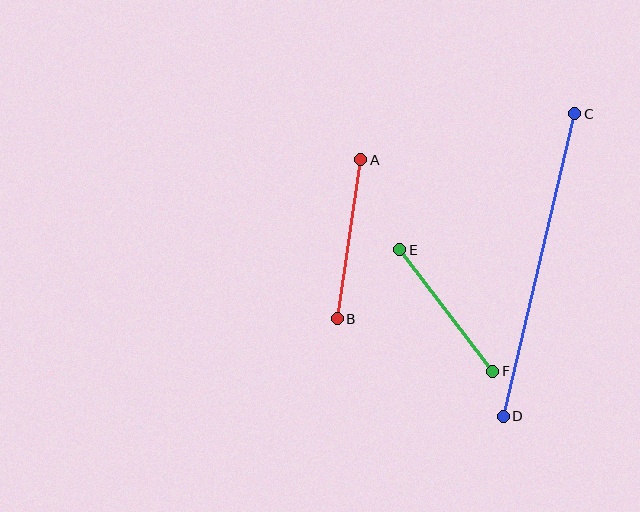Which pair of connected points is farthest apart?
Points C and D are farthest apart.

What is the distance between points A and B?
The distance is approximately 161 pixels.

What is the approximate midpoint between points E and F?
The midpoint is at approximately (446, 310) pixels.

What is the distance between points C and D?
The distance is approximately 311 pixels.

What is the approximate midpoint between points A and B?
The midpoint is at approximately (349, 239) pixels.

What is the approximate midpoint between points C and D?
The midpoint is at approximately (539, 265) pixels.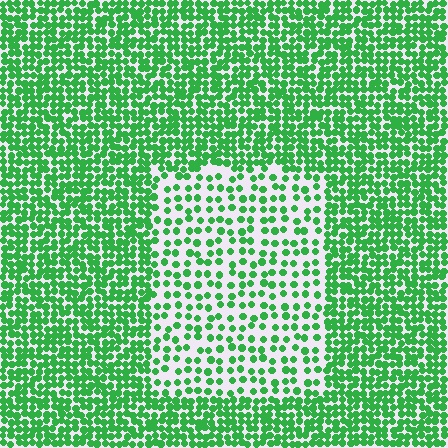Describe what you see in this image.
The image contains small green elements arranged at two different densities. A rectangle-shaped region is visible where the elements are less densely packed than the surrounding area.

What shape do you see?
I see a rectangle.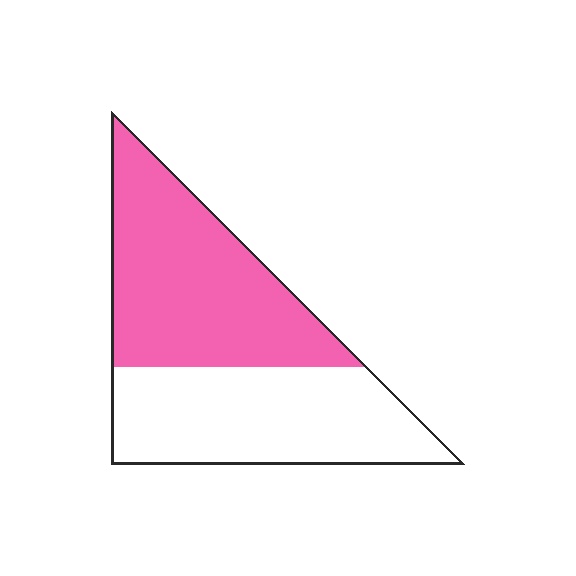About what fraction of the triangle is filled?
About one half (1/2).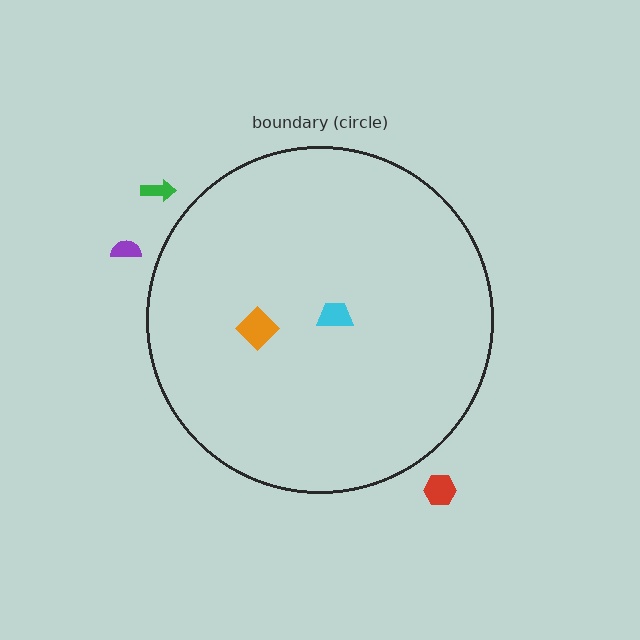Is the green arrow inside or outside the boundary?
Outside.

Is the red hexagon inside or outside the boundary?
Outside.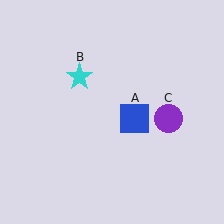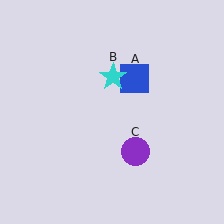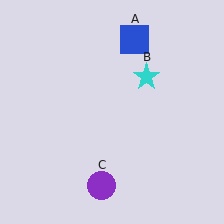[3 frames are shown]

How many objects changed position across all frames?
3 objects changed position: blue square (object A), cyan star (object B), purple circle (object C).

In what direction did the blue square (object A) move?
The blue square (object A) moved up.